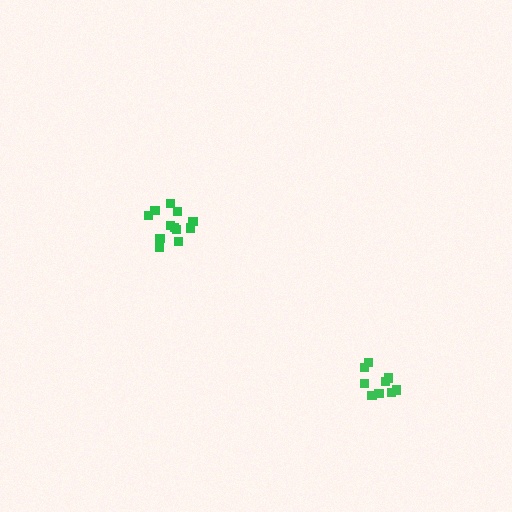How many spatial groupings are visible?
There are 2 spatial groupings.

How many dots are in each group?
Group 1: 12 dots, Group 2: 9 dots (21 total).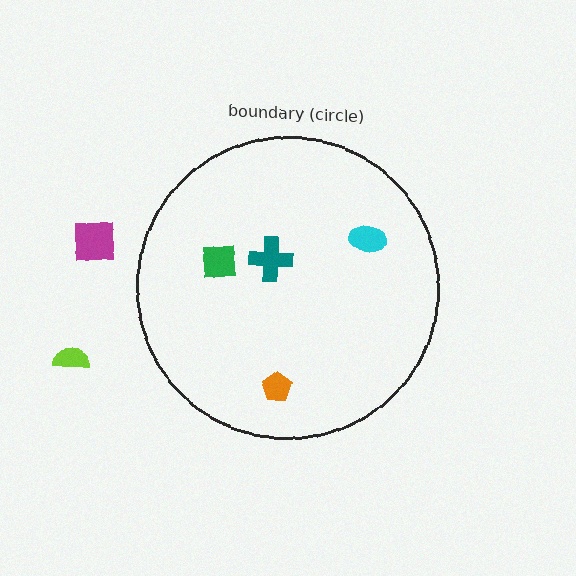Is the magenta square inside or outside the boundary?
Outside.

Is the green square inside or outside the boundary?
Inside.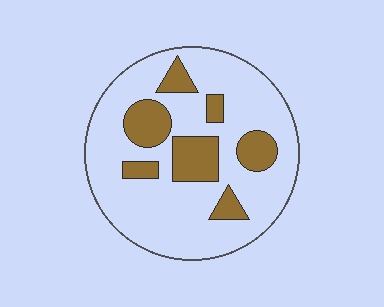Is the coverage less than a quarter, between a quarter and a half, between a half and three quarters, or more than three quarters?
Less than a quarter.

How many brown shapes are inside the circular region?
7.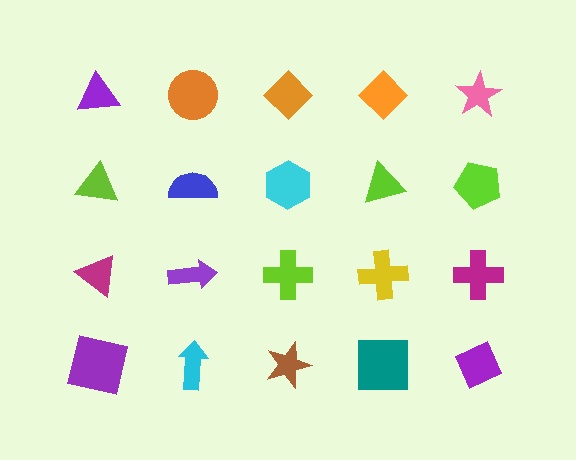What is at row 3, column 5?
A magenta cross.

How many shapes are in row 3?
5 shapes.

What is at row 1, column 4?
An orange diamond.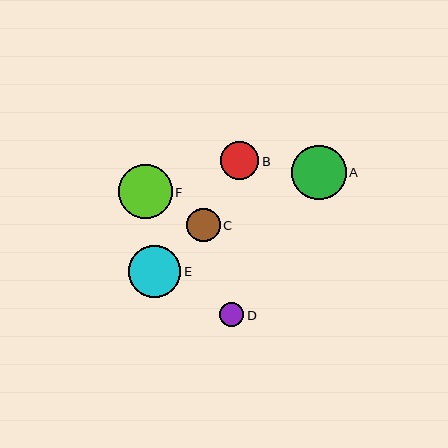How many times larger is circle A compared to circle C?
Circle A is approximately 1.6 times the size of circle C.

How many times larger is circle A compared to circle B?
Circle A is approximately 1.4 times the size of circle B.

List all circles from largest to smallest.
From largest to smallest: A, F, E, B, C, D.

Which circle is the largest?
Circle A is the largest with a size of approximately 55 pixels.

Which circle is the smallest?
Circle D is the smallest with a size of approximately 24 pixels.